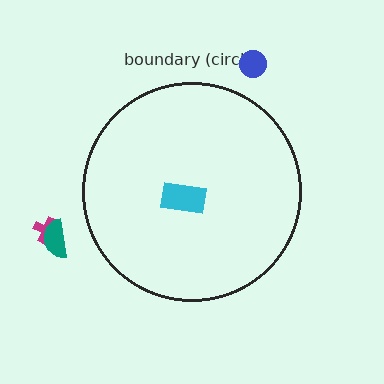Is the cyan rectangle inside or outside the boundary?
Inside.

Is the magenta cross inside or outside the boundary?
Outside.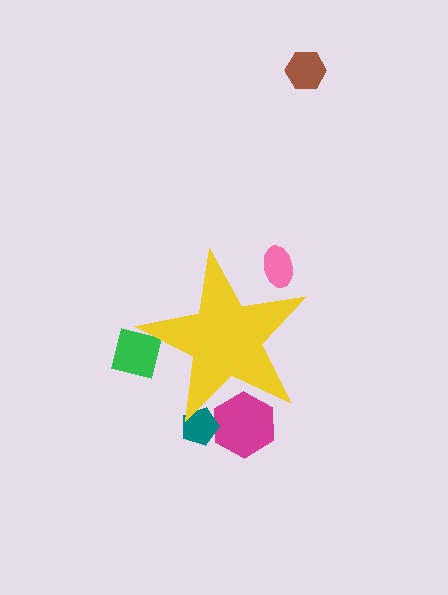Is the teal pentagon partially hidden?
Yes, the teal pentagon is partially hidden behind the yellow star.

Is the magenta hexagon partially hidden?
Yes, the magenta hexagon is partially hidden behind the yellow star.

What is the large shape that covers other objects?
A yellow star.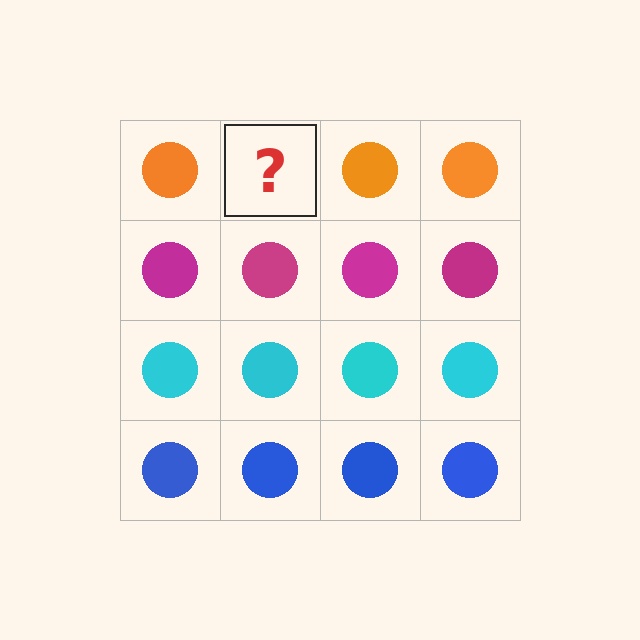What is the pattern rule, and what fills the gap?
The rule is that each row has a consistent color. The gap should be filled with an orange circle.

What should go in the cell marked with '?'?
The missing cell should contain an orange circle.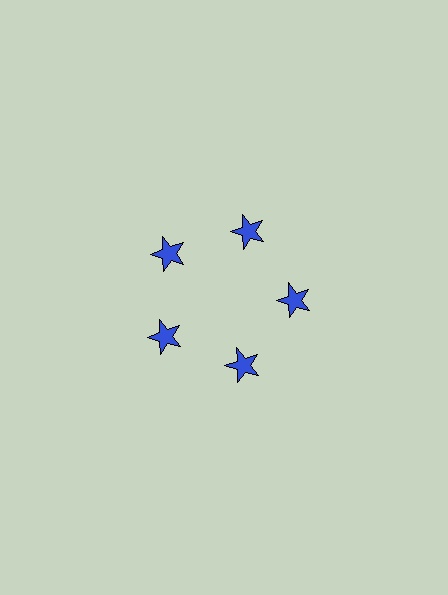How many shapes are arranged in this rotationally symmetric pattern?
There are 5 shapes, arranged in 5 groups of 1.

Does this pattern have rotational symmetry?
Yes, this pattern has 5-fold rotational symmetry. It looks the same after rotating 72 degrees around the center.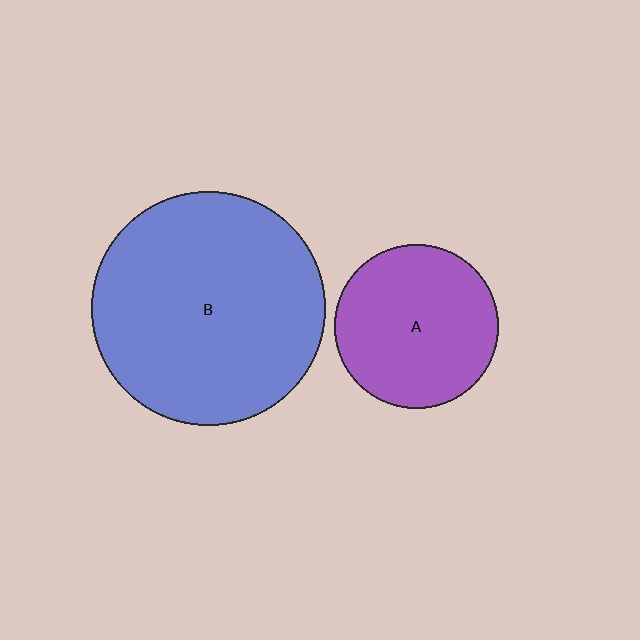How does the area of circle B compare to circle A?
Approximately 2.0 times.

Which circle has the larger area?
Circle B (blue).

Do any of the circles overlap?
No, none of the circles overlap.